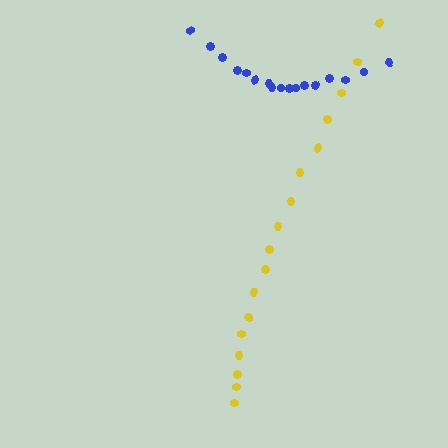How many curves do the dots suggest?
There are 2 distinct paths.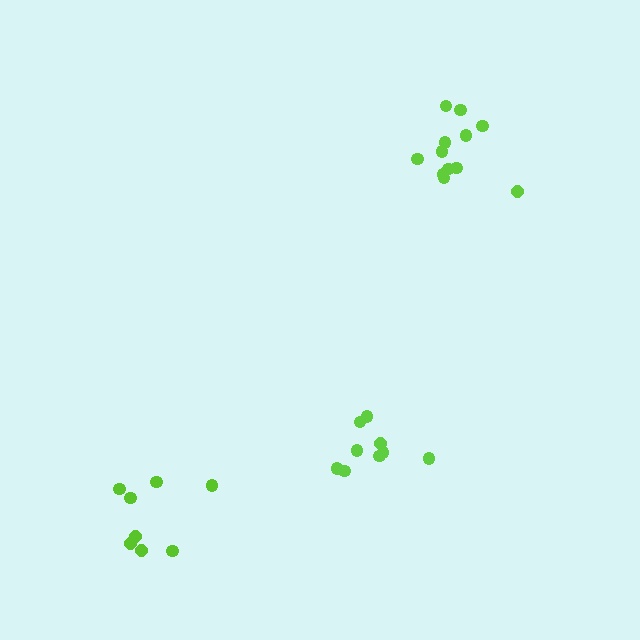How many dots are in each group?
Group 1: 12 dots, Group 2: 8 dots, Group 3: 9 dots (29 total).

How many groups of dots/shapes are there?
There are 3 groups.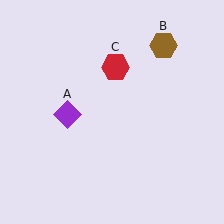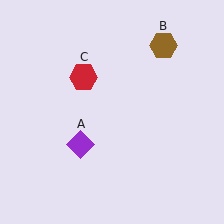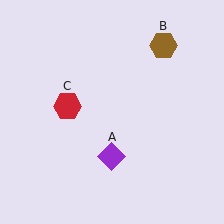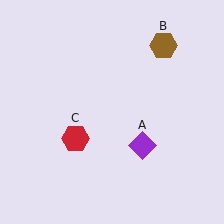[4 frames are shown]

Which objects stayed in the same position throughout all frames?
Brown hexagon (object B) remained stationary.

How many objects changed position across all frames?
2 objects changed position: purple diamond (object A), red hexagon (object C).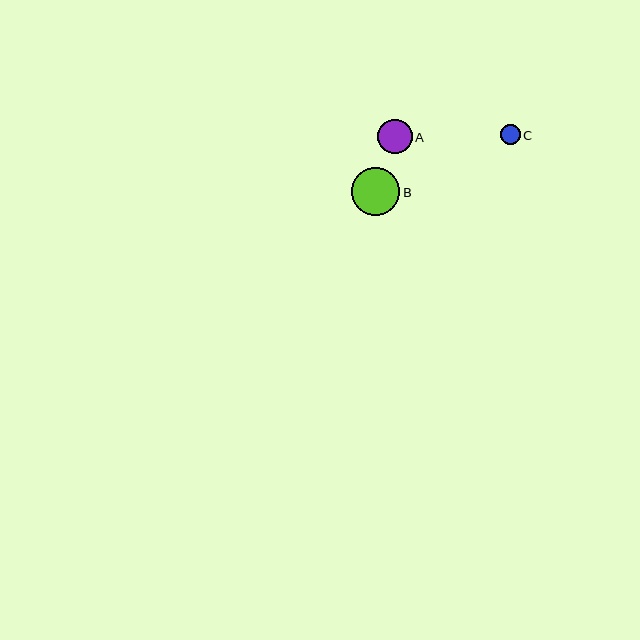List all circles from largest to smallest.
From largest to smallest: B, A, C.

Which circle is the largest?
Circle B is the largest with a size of approximately 49 pixels.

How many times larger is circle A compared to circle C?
Circle A is approximately 1.8 times the size of circle C.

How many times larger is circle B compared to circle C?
Circle B is approximately 2.5 times the size of circle C.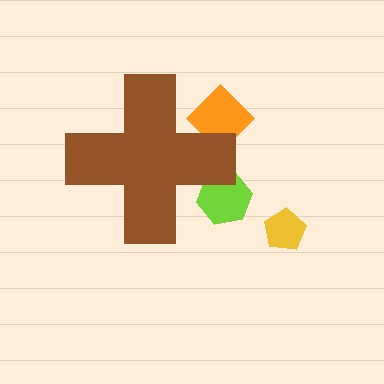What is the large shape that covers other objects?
A brown cross.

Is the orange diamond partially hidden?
Yes, the orange diamond is partially hidden behind the brown cross.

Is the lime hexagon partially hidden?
Yes, the lime hexagon is partially hidden behind the brown cross.